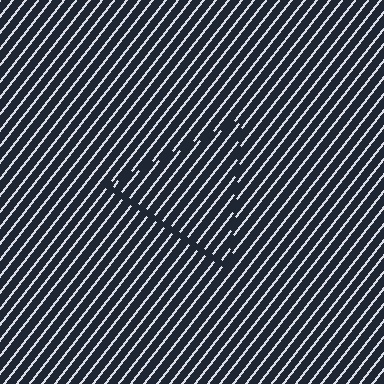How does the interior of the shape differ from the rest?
The interior of the shape contains the same grating, shifted by half a period — the contour is defined by the phase discontinuity where line-ends from the inner and outer gratings abut.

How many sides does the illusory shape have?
3 sides — the line-ends trace a triangle.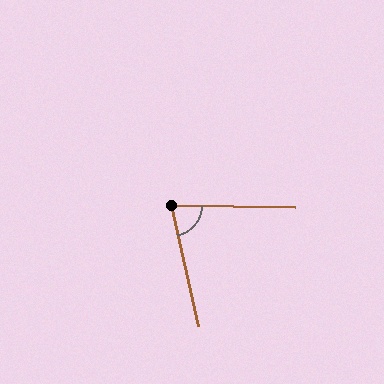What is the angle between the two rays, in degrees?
Approximately 77 degrees.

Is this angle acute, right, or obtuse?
It is acute.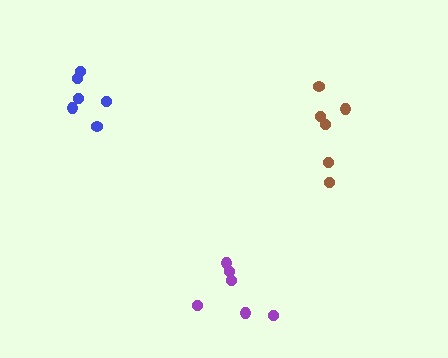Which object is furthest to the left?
The blue cluster is leftmost.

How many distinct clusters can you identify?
There are 3 distinct clusters.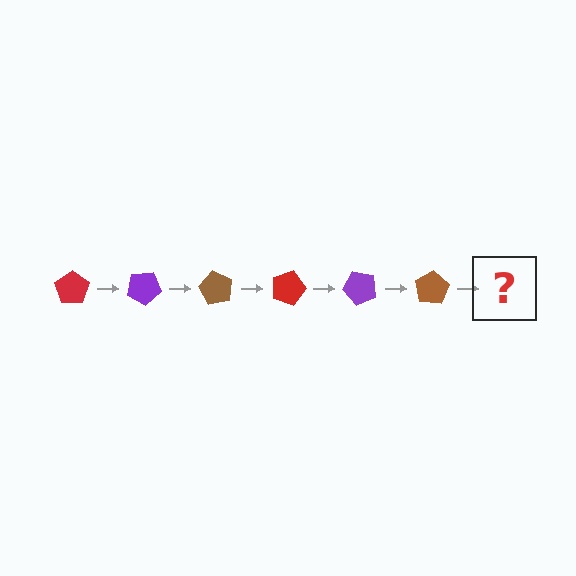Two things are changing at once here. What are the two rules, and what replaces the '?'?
The two rules are that it rotates 30 degrees each step and the color cycles through red, purple, and brown. The '?' should be a red pentagon, rotated 180 degrees from the start.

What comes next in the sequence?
The next element should be a red pentagon, rotated 180 degrees from the start.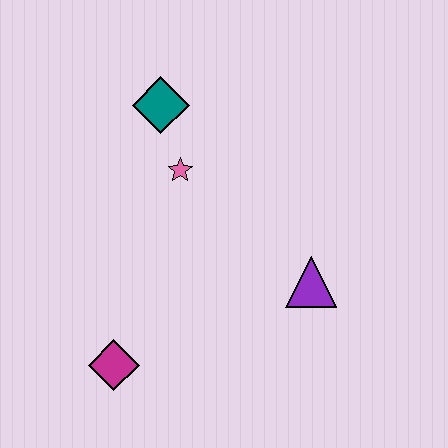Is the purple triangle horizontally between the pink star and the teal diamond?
No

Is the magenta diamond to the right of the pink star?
No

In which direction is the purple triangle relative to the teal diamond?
The purple triangle is below the teal diamond.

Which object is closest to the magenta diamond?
The pink star is closest to the magenta diamond.